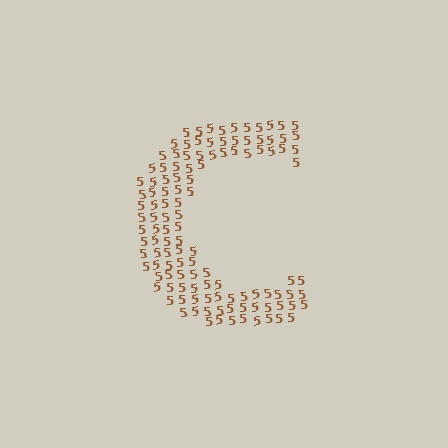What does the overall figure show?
The overall figure shows the letter C.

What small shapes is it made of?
It is made of small digit 5's.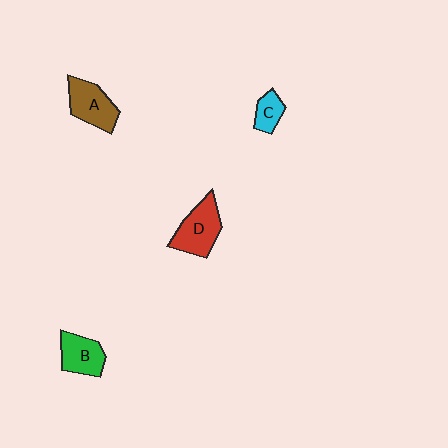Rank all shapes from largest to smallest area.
From largest to smallest: D (red), A (brown), B (green), C (cyan).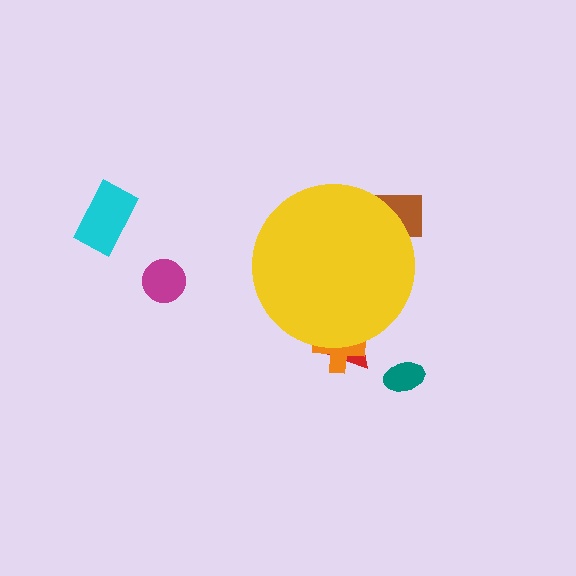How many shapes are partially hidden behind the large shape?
3 shapes are partially hidden.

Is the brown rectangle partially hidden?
Yes, the brown rectangle is partially hidden behind the yellow circle.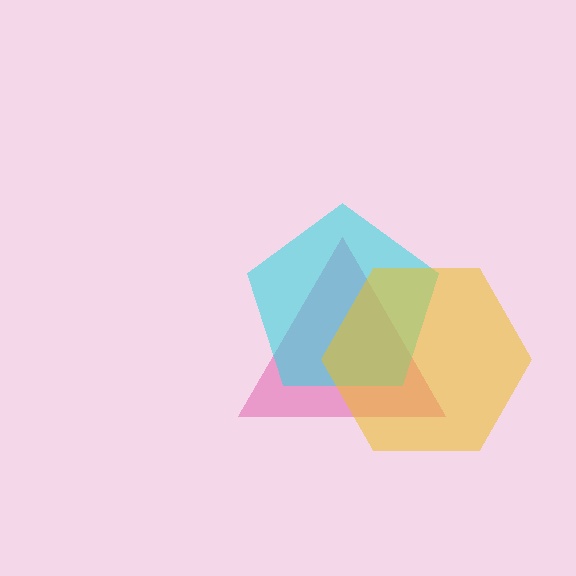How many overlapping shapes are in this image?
There are 3 overlapping shapes in the image.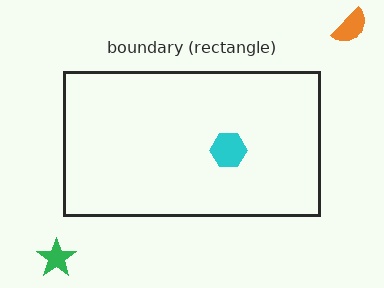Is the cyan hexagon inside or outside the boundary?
Inside.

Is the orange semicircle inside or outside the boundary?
Outside.